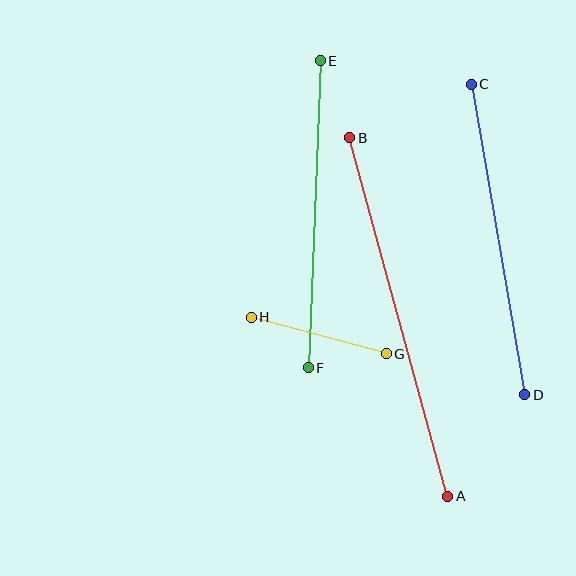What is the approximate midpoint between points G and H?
The midpoint is at approximately (319, 336) pixels.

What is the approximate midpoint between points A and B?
The midpoint is at approximately (399, 317) pixels.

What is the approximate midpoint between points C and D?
The midpoint is at approximately (498, 240) pixels.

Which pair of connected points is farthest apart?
Points A and B are farthest apart.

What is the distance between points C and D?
The distance is approximately 315 pixels.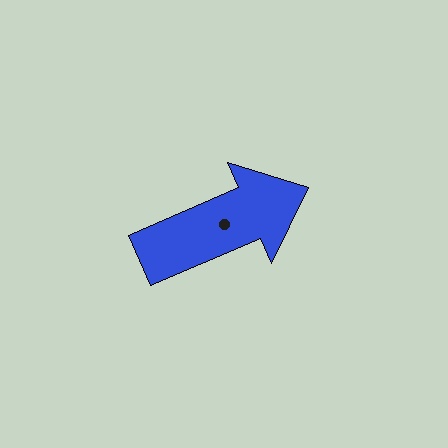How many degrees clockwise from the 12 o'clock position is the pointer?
Approximately 67 degrees.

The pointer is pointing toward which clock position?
Roughly 2 o'clock.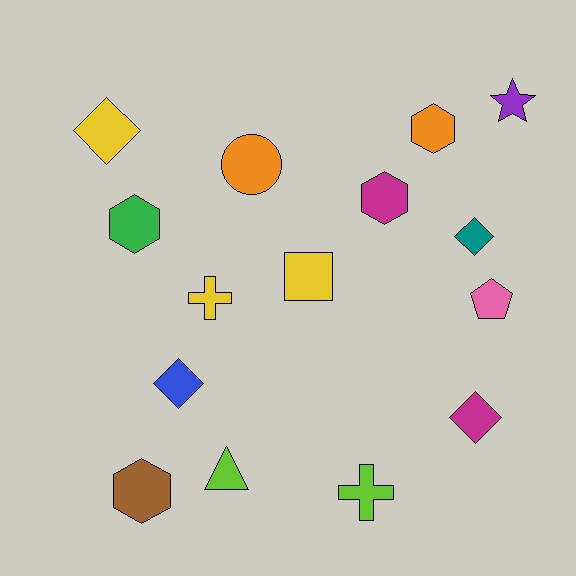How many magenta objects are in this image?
There are 2 magenta objects.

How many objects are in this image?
There are 15 objects.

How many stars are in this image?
There is 1 star.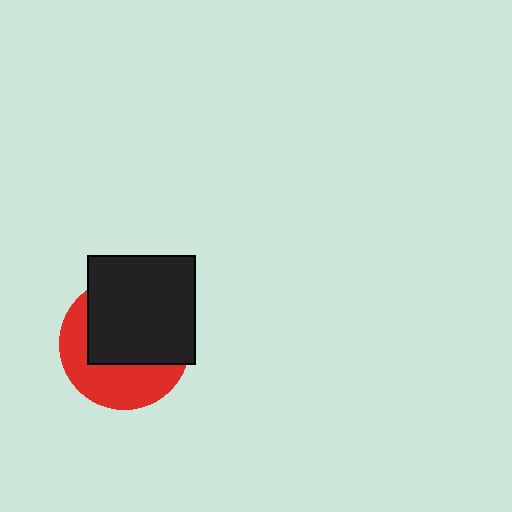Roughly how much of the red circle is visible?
A small part of it is visible (roughly 42%).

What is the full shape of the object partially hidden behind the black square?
The partially hidden object is a red circle.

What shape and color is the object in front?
The object in front is a black square.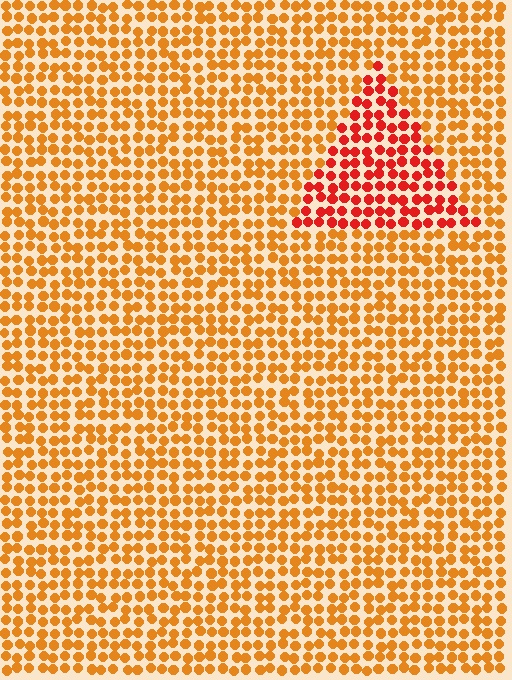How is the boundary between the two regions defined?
The boundary is defined purely by a slight shift in hue (about 32 degrees). Spacing, size, and orientation are identical on both sides.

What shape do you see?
I see a triangle.